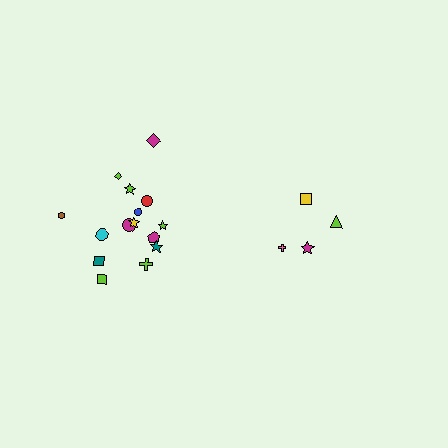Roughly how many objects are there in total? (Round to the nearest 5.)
Roughly 20 objects in total.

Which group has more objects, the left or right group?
The left group.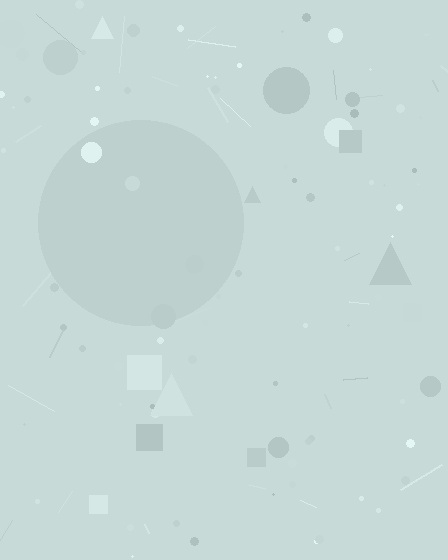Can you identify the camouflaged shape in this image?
The camouflaged shape is a circle.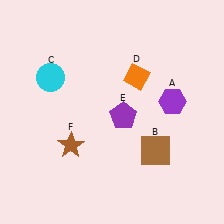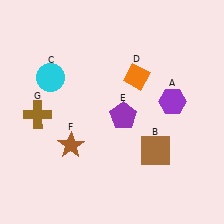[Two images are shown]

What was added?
A brown cross (G) was added in Image 2.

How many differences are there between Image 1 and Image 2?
There is 1 difference between the two images.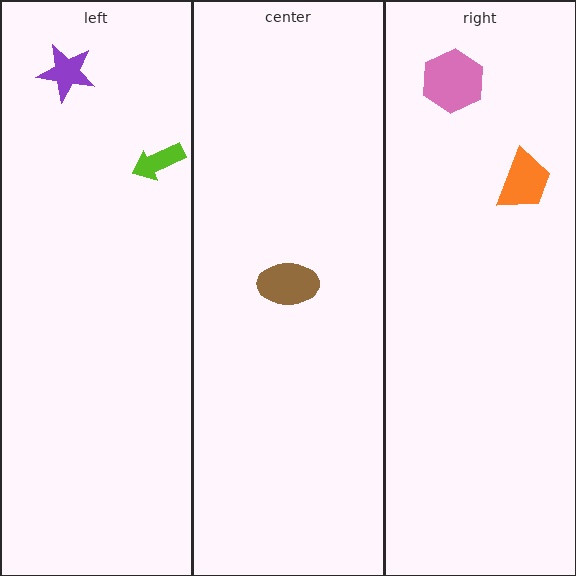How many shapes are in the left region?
2.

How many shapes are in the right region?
2.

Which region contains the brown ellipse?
The center region.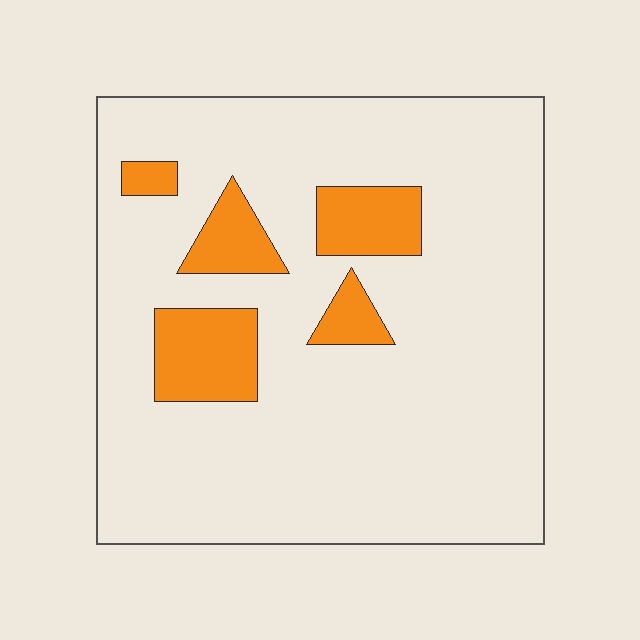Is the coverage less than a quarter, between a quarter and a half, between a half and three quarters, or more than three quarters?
Less than a quarter.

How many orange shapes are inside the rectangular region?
5.